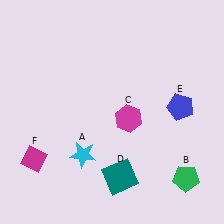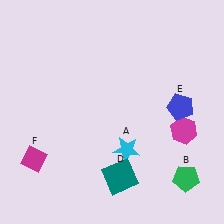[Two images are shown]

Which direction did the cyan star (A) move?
The cyan star (A) moved right.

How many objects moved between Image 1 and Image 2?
2 objects moved between the two images.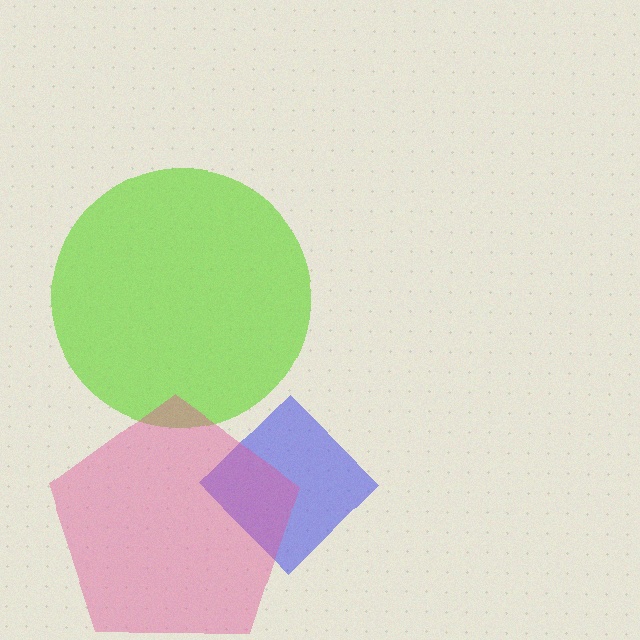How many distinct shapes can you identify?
There are 3 distinct shapes: a lime circle, a blue diamond, a pink pentagon.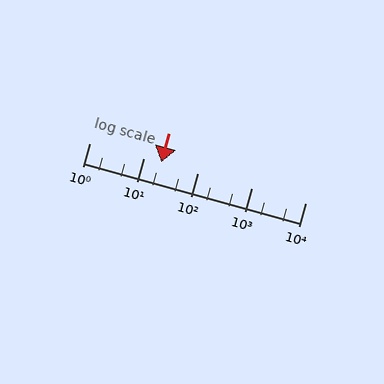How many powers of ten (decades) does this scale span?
The scale spans 4 decades, from 1 to 10000.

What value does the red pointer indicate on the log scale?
The pointer indicates approximately 21.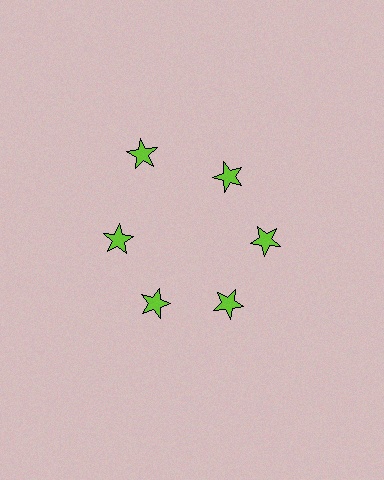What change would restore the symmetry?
The symmetry would be restored by moving it inward, back onto the ring so that all 6 stars sit at equal angles and equal distance from the center.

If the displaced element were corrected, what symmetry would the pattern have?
It would have 6-fold rotational symmetry — the pattern would map onto itself every 60 degrees.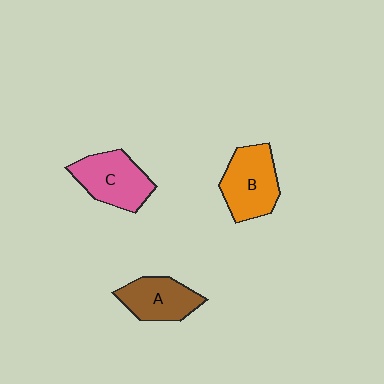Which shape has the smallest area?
Shape A (brown).